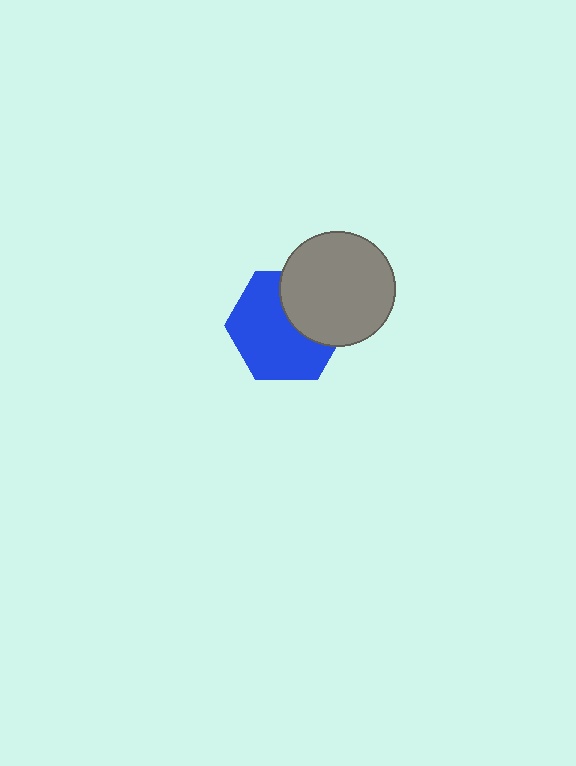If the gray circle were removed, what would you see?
You would see the complete blue hexagon.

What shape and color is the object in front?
The object in front is a gray circle.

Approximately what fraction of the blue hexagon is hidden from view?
Roughly 35% of the blue hexagon is hidden behind the gray circle.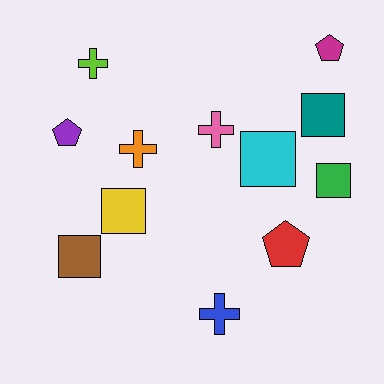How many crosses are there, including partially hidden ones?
There are 4 crosses.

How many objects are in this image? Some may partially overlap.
There are 12 objects.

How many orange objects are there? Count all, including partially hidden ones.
There is 1 orange object.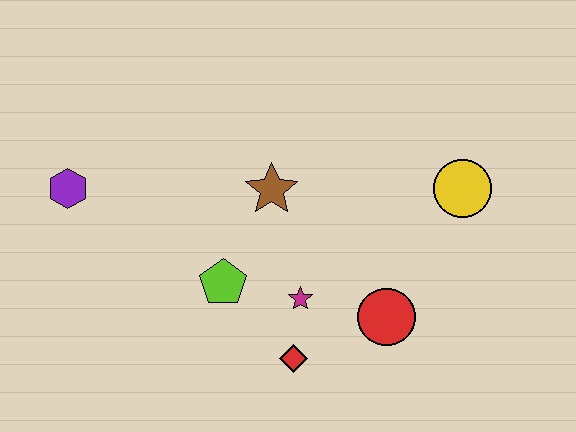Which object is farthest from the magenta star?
The purple hexagon is farthest from the magenta star.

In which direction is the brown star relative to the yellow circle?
The brown star is to the left of the yellow circle.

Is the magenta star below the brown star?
Yes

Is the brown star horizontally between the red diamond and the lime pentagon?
Yes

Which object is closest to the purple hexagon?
The lime pentagon is closest to the purple hexagon.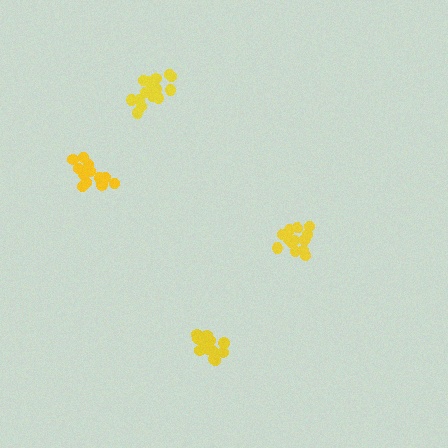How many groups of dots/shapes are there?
There are 4 groups.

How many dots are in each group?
Group 1: 14 dots, Group 2: 13 dots, Group 3: 14 dots, Group 4: 19 dots (60 total).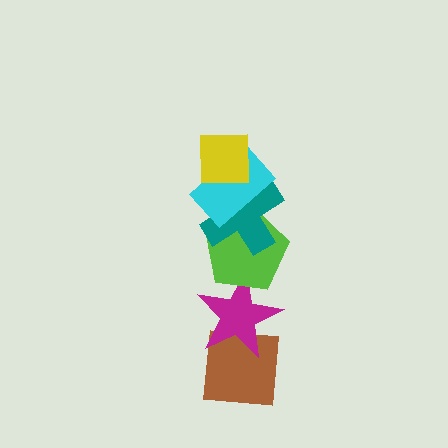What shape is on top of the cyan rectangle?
The yellow square is on top of the cyan rectangle.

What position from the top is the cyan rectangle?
The cyan rectangle is 2nd from the top.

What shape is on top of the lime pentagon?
The teal cross is on top of the lime pentagon.